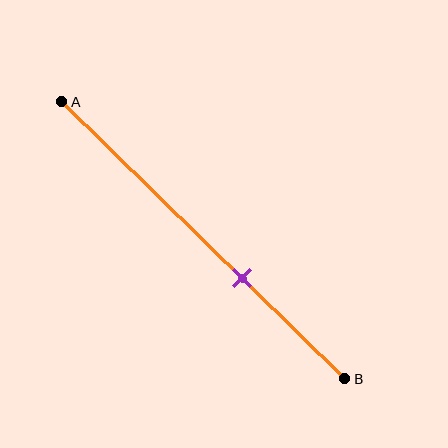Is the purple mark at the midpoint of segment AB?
No, the mark is at about 65% from A, not at the 50% midpoint.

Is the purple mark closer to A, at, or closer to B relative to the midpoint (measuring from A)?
The purple mark is closer to point B than the midpoint of segment AB.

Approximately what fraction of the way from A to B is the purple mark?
The purple mark is approximately 65% of the way from A to B.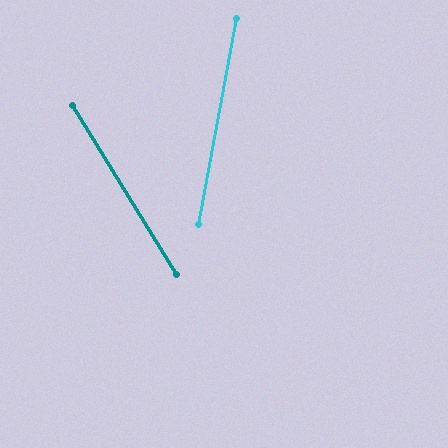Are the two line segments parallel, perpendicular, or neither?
Neither parallel nor perpendicular — they differ by about 42°.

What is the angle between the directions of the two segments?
Approximately 42 degrees.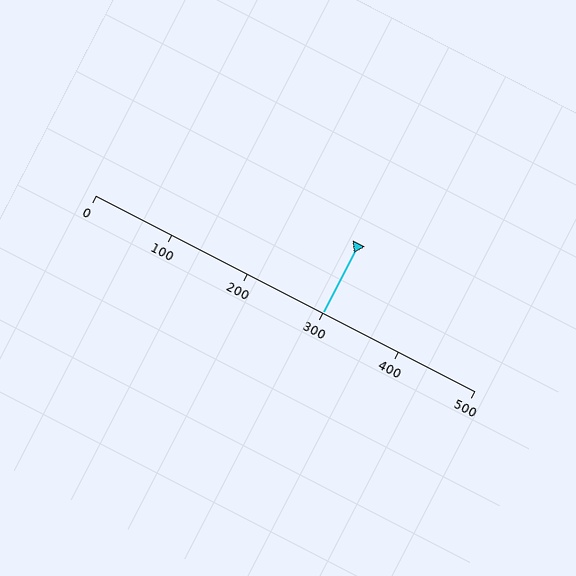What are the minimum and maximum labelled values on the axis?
The axis runs from 0 to 500.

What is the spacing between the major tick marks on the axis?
The major ticks are spaced 100 apart.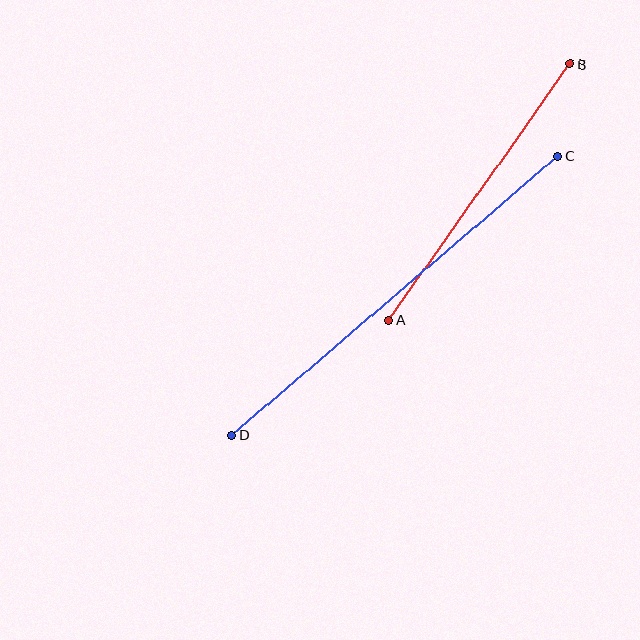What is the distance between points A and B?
The distance is approximately 313 pixels.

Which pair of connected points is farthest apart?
Points C and D are farthest apart.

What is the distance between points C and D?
The distance is approximately 429 pixels.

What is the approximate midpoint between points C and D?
The midpoint is at approximately (394, 296) pixels.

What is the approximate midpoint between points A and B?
The midpoint is at approximately (480, 192) pixels.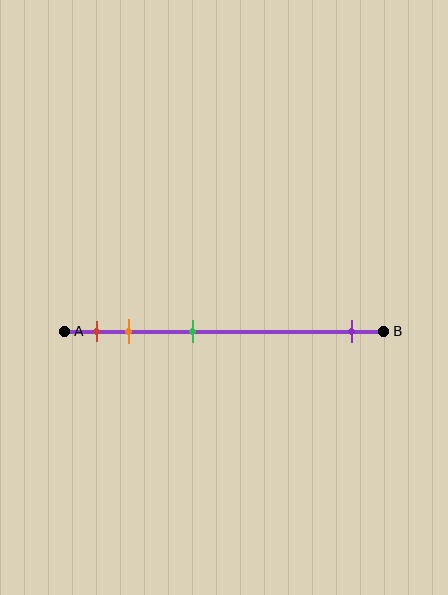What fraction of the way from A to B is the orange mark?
The orange mark is approximately 20% (0.2) of the way from A to B.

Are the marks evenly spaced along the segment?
No, the marks are not evenly spaced.